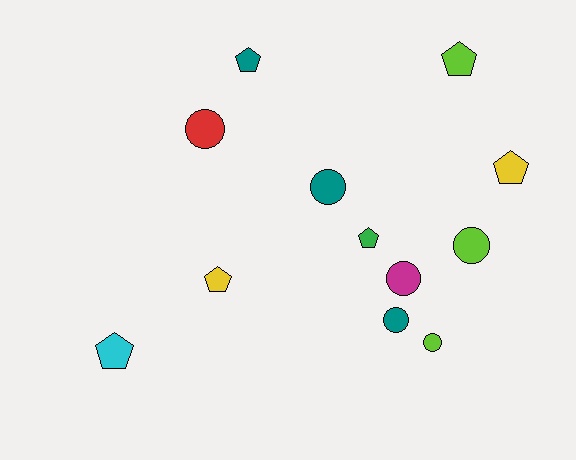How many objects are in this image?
There are 12 objects.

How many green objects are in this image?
There is 1 green object.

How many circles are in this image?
There are 6 circles.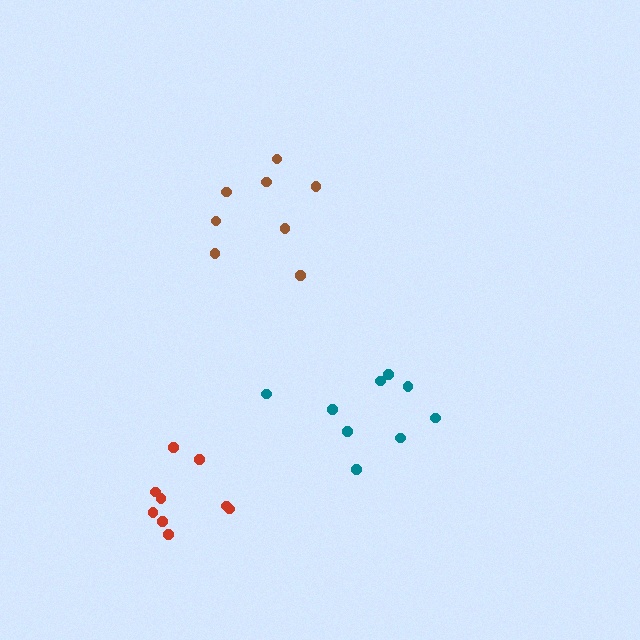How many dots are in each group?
Group 1: 9 dots, Group 2: 8 dots, Group 3: 9 dots (26 total).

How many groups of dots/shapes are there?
There are 3 groups.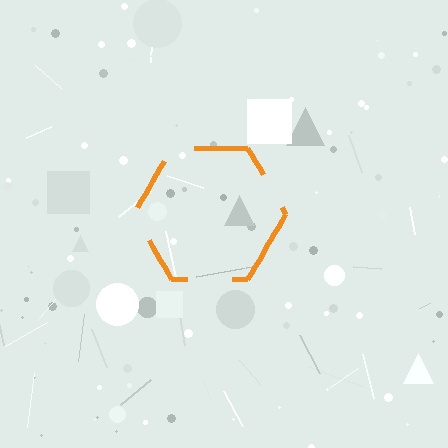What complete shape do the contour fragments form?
The contour fragments form a hexagon.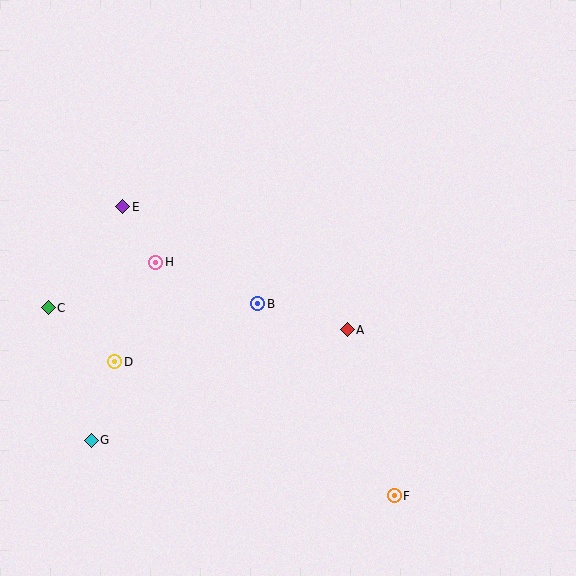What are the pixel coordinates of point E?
Point E is at (123, 207).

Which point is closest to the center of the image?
Point B at (258, 304) is closest to the center.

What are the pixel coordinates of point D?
Point D is at (114, 362).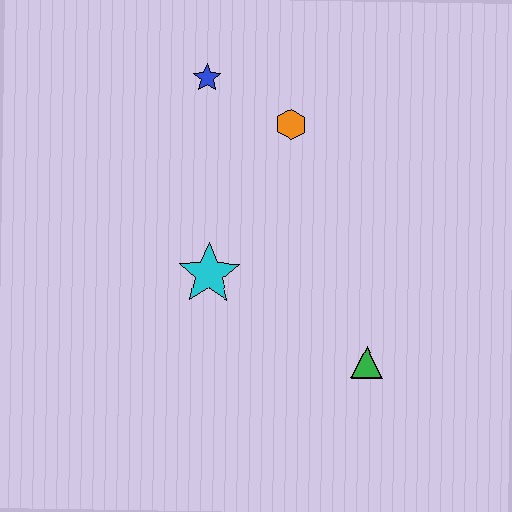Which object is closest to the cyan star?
The orange hexagon is closest to the cyan star.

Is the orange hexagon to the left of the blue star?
No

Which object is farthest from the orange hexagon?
The green triangle is farthest from the orange hexagon.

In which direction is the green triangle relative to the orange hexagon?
The green triangle is below the orange hexagon.